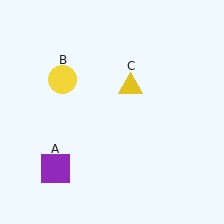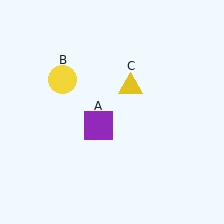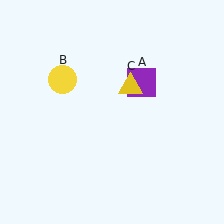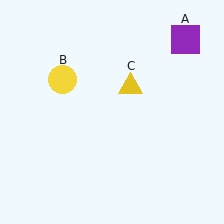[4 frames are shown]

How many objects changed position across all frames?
1 object changed position: purple square (object A).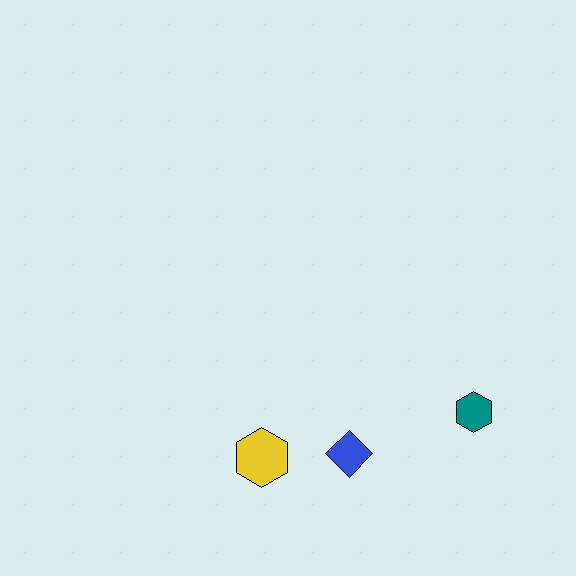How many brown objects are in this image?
There are no brown objects.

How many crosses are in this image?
There are no crosses.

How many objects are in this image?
There are 3 objects.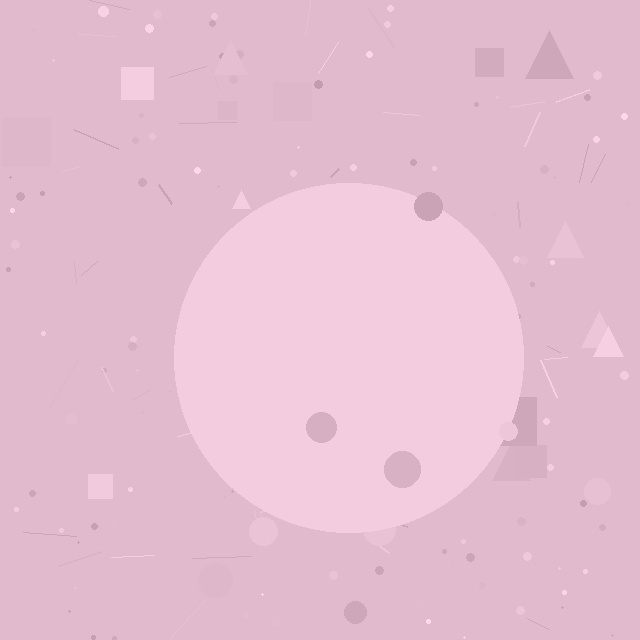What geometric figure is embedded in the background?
A circle is embedded in the background.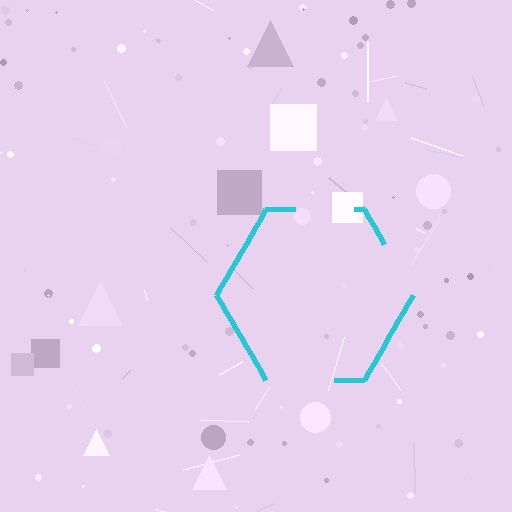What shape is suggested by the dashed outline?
The dashed outline suggests a hexagon.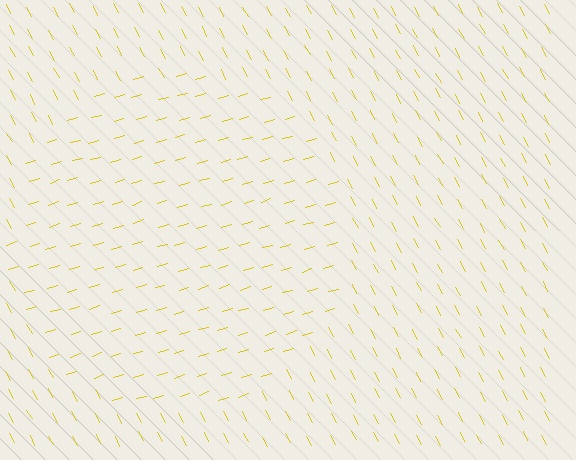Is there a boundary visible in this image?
Yes, there is a texture boundary formed by a change in line orientation.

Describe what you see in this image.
The image is filled with small yellow line segments. A circle region in the image has lines oriented differently from the surrounding lines, creating a visible texture boundary.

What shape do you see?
I see a circle.